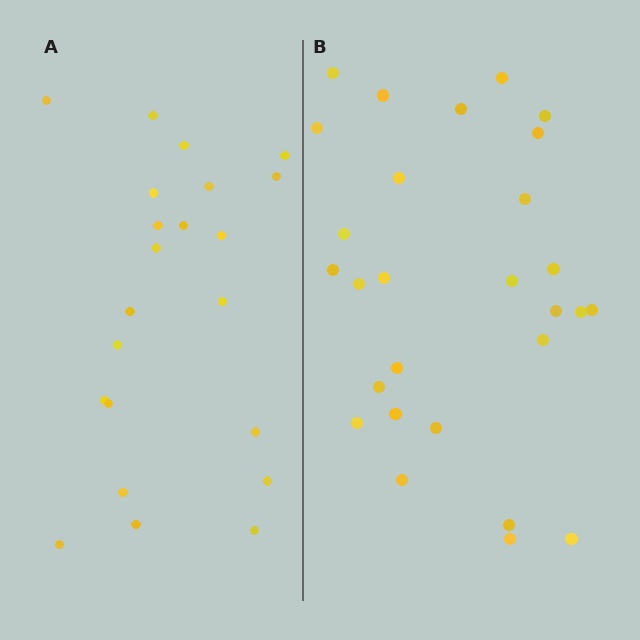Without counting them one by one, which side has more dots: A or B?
Region B (the right region) has more dots.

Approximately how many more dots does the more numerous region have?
Region B has about 6 more dots than region A.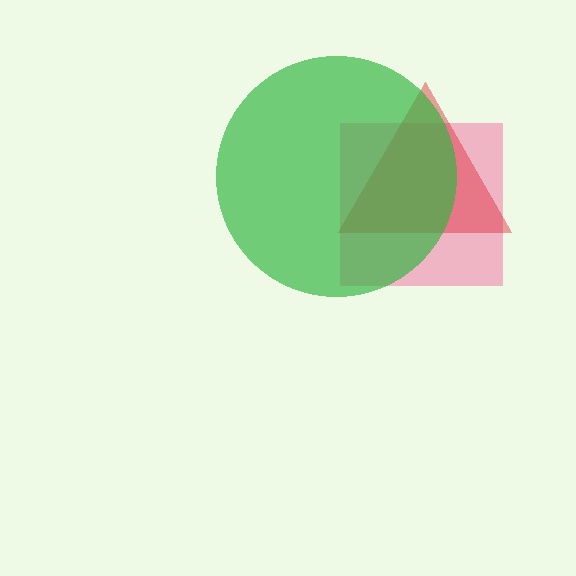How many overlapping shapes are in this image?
There are 3 overlapping shapes in the image.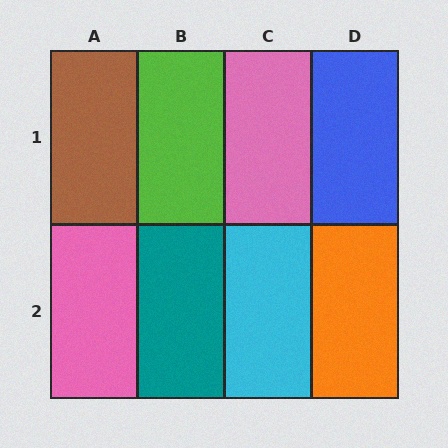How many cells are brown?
1 cell is brown.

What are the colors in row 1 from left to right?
Brown, lime, pink, blue.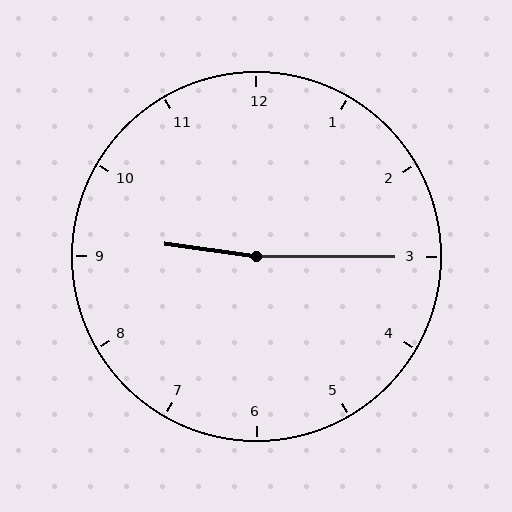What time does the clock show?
9:15.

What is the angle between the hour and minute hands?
Approximately 172 degrees.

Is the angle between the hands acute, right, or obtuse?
It is obtuse.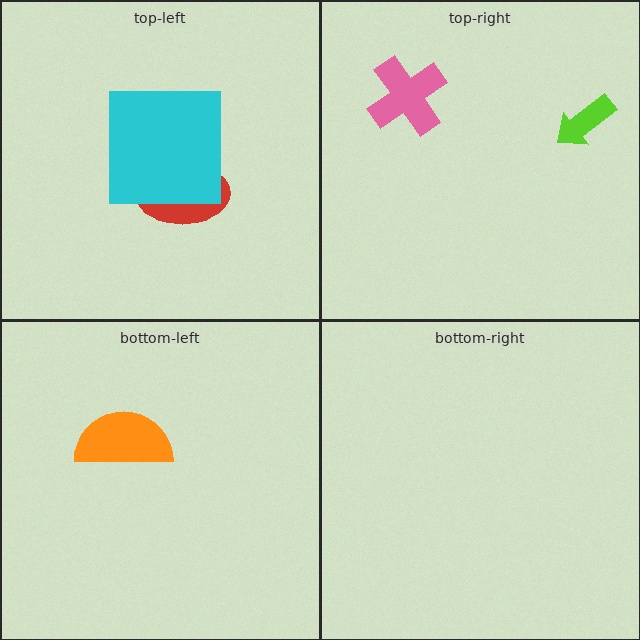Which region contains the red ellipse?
The top-left region.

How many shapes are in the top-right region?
2.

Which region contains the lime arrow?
The top-right region.